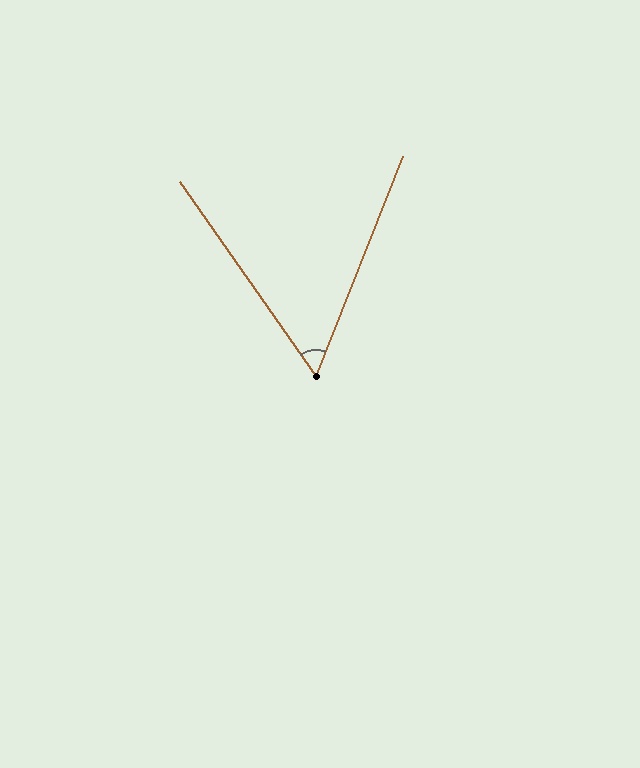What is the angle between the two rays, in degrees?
Approximately 57 degrees.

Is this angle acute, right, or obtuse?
It is acute.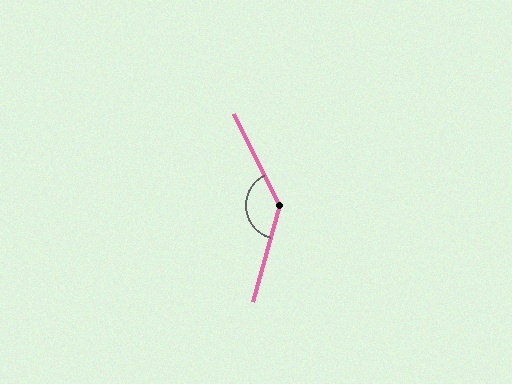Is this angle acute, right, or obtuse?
It is obtuse.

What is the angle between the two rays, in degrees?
Approximately 138 degrees.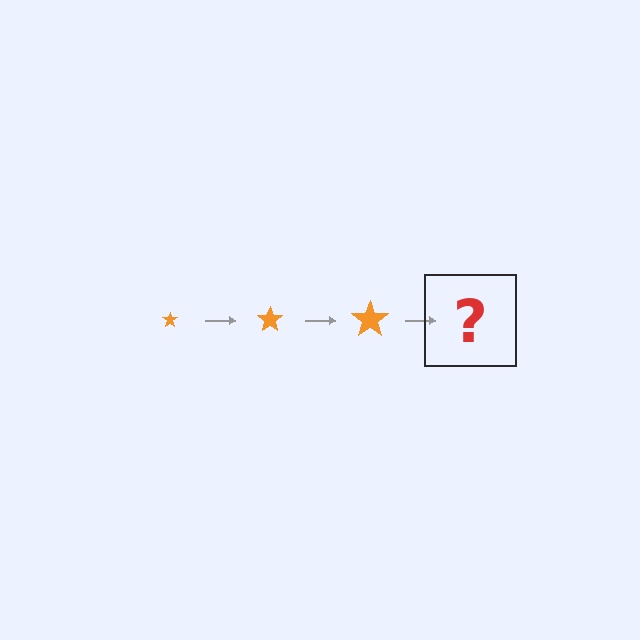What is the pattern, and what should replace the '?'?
The pattern is that the star gets progressively larger each step. The '?' should be an orange star, larger than the previous one.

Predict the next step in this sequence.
The next step is an orange star, larger than the previous one.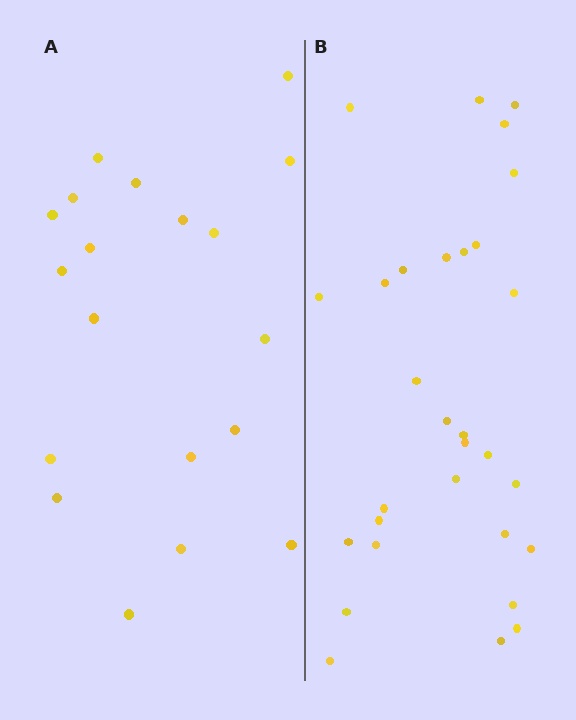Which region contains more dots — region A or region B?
Region B (the right region) has more dots.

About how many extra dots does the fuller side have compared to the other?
Region B has roughly 12 or so more dots than region A.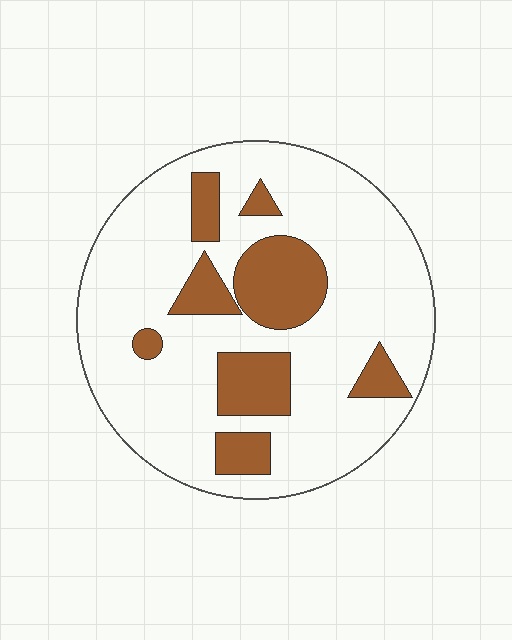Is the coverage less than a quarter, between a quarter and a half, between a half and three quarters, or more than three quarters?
Less than a quarter.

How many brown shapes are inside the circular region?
8.